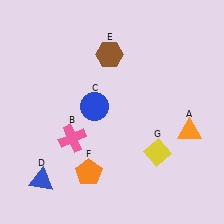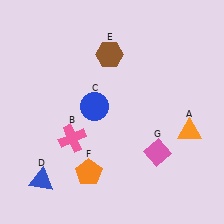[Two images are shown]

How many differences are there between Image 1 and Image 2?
There is 1 difference between the two images.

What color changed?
The diamond (G) changed from yellow in Image 1 to pink in Image 2.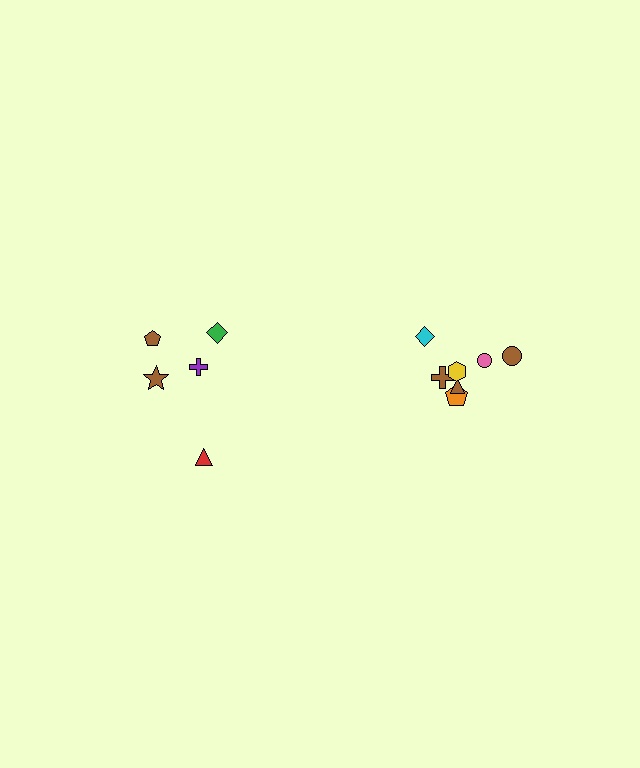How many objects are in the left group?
There are 5 objects.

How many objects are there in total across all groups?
There are 12 objects.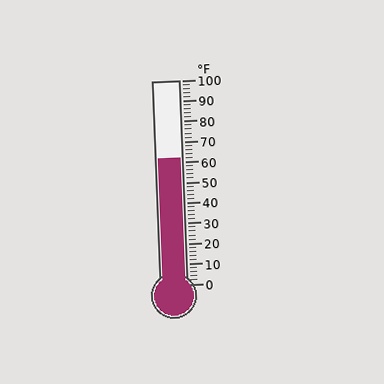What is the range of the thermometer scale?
The thermometer scale ranges from 0°F to 100°F.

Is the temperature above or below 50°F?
The temperature is above 50°F.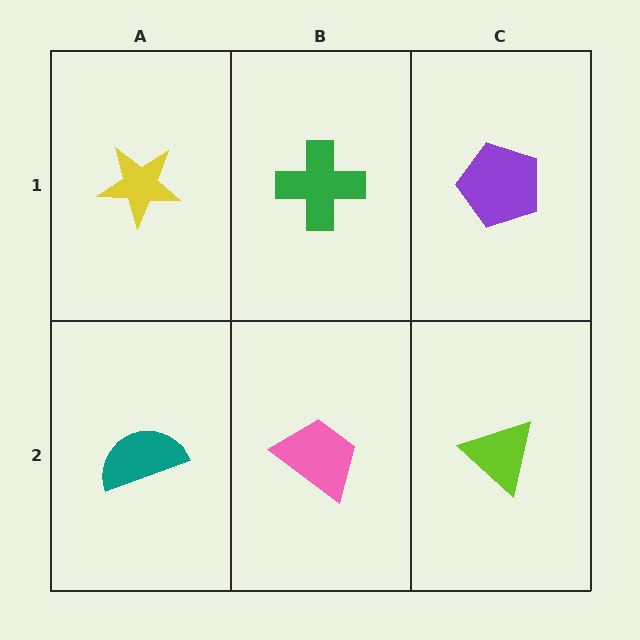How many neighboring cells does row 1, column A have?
2.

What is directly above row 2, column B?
A green cross.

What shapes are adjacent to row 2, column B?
A green cross (row 1, column B), a teal semicircle (row 2, column A), a lime triangle (row 2, column C).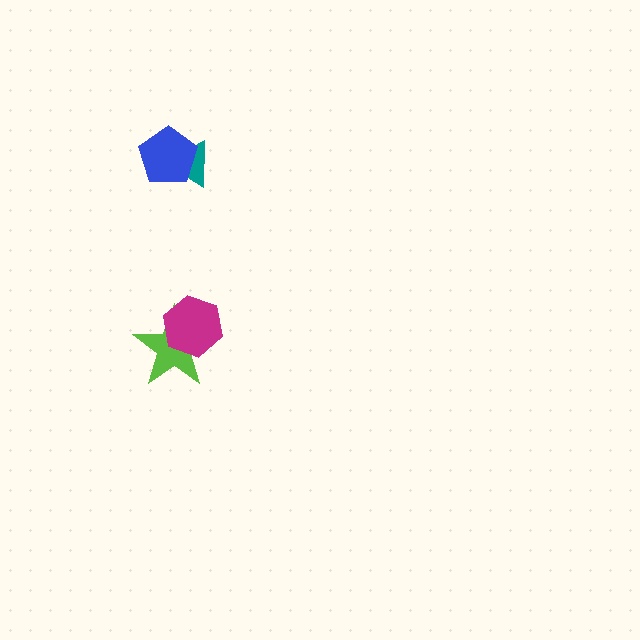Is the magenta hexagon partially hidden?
No, no other shape covers it.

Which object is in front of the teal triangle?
The blue pentagon is in front of the teal triangle.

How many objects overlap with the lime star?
1 object overlaps with the lime star.